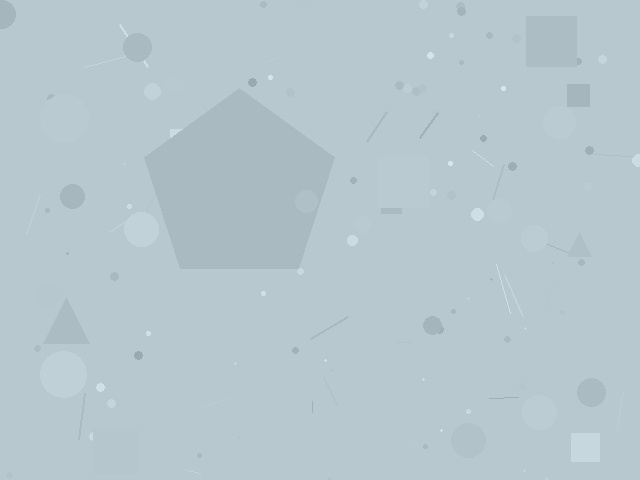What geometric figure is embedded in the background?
A pentagon is embedded in the background.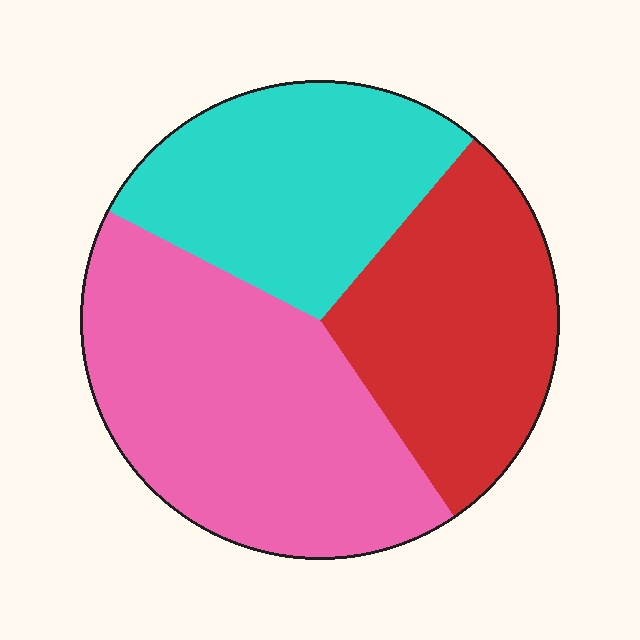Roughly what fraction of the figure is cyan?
Cyan takes up about one quarter (1/4) of the figure.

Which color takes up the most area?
Pink, at roughly 40%.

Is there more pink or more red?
Pink.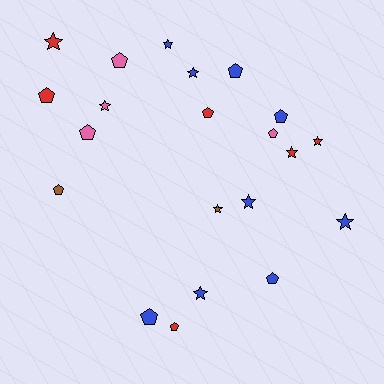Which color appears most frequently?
Blue, with 9 objects.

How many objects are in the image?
There are 21 objects.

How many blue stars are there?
There are 5 blue stars.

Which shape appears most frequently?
Pentagon, with 11 objects.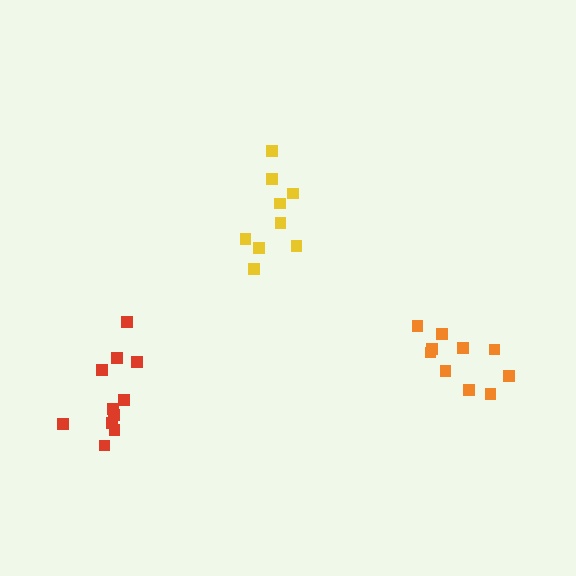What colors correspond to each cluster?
The clusters are colored: yellow, red, orange.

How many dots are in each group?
Group 1: 9 dots, Group 2: 11 dots, Group 3: 10 dots (30 total).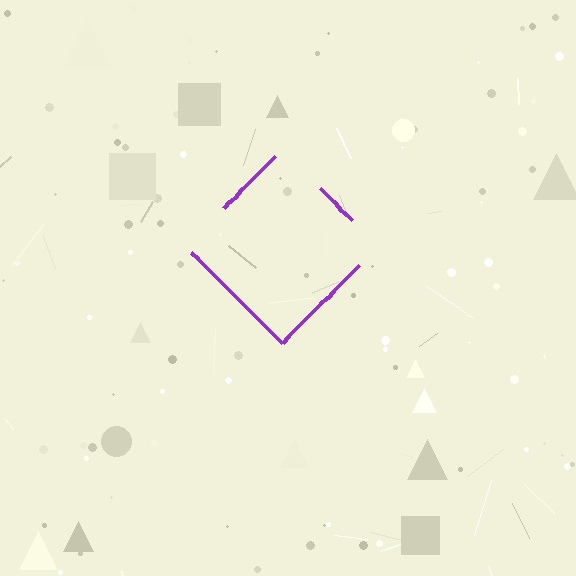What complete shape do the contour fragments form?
The contour fragments form a diamond.